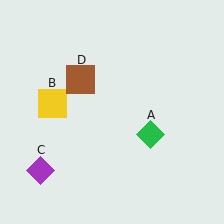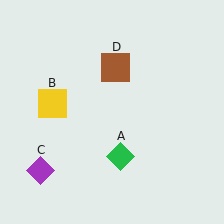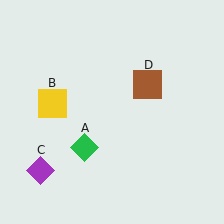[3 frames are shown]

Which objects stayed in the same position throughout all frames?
Yellow square (object B) and purple diamond (object C) remained stationary.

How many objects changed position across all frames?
2 objects changed position: green diamond (object A), brown square (object D).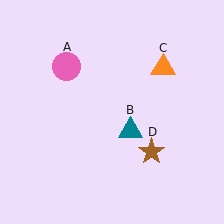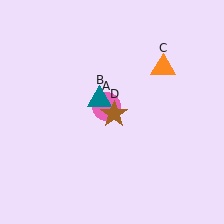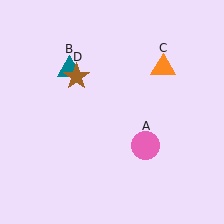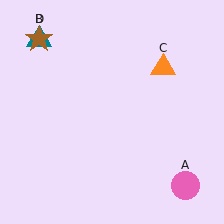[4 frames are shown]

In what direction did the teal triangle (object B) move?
The teal triangle (object B) moved up and to the left.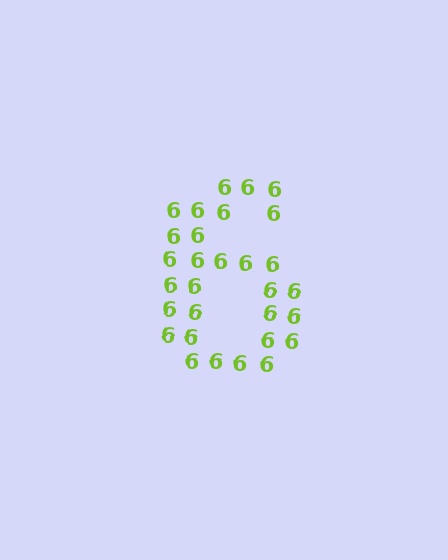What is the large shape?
The large shape is the digit 6.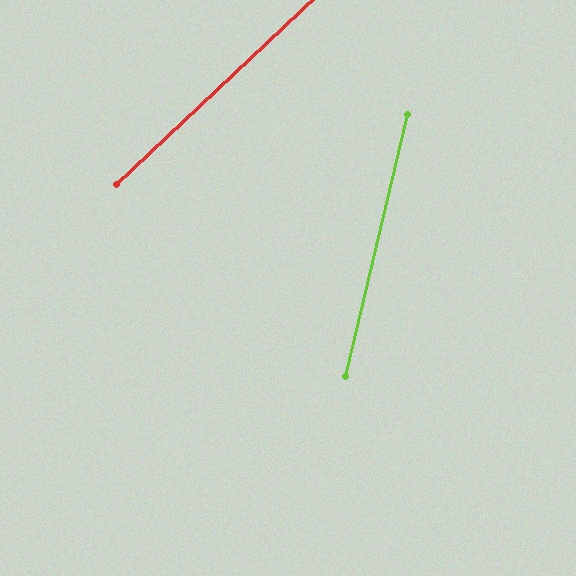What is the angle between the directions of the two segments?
Approximately 33 degrees.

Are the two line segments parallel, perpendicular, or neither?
Neither parallel nor perpendicular — they differ by about 33°.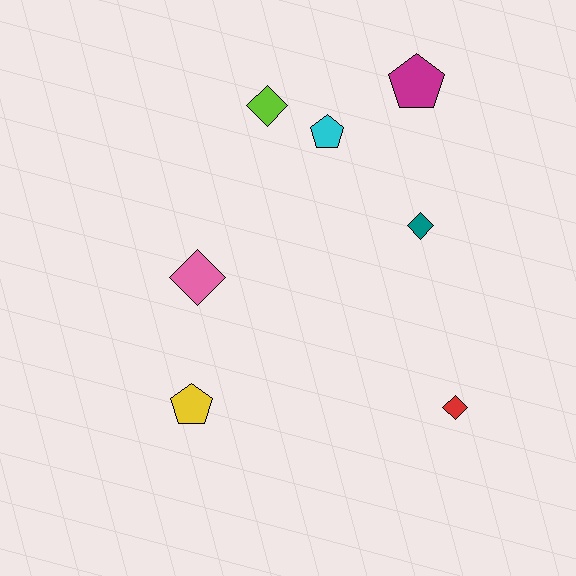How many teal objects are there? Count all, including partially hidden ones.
There is 1 teal object.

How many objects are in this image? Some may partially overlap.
There are 7 objects.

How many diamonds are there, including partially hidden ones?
There are 4 diamonds.